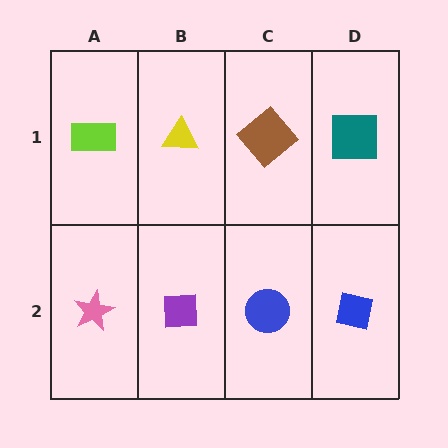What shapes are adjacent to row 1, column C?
A blue circle (row 2, column C), a yellow triangle (row 1, column B), a teal square (row 1, column D).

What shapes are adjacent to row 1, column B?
A purple square (row 2, column B), a lime rectangle (row 1, column A), a brown diamond (row 1, column C).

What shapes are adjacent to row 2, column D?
A teal square (row 1, column D), a blue circle (row 2, column C).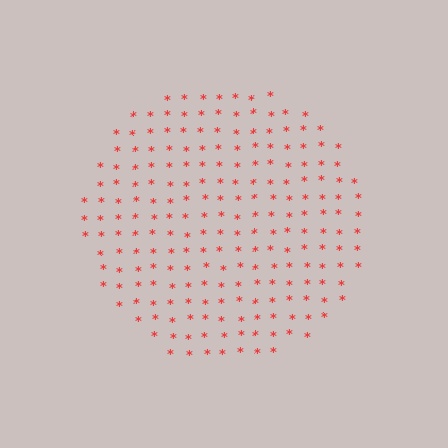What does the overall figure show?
The overall figure shows a circle.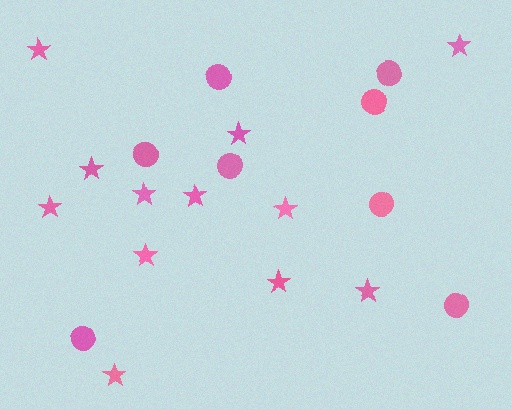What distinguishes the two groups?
There are 2 groups: one group of stars (12) and one group of circles (8).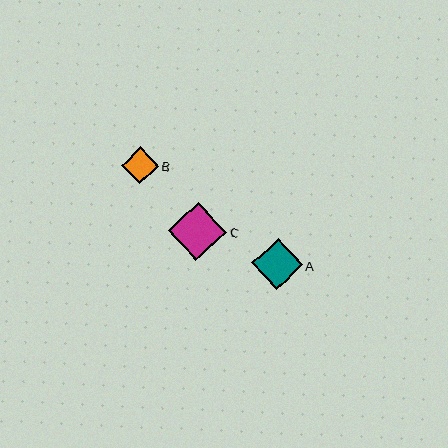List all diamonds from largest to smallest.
From largest to smallest: C, A, B.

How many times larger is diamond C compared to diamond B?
Diamond C is approximately 1.6 times the size of diamond B.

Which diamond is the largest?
Diamond C is the largest with a size of approximately 58 pixels.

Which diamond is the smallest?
Diamond B is the smallest with a size of approximately 36 pixels.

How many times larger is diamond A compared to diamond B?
Diamond A is approximately 1.4 times the size of diamond B.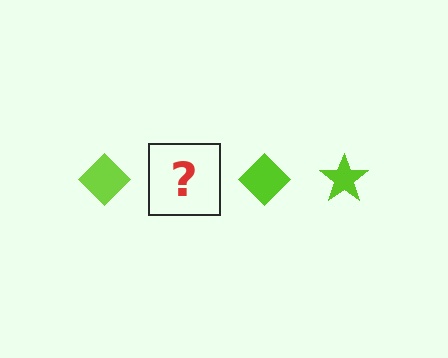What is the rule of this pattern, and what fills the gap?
The rule is that the pattern cycles through diamond, star shapes in lime. The gap should be filled with a lime star.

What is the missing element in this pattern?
The missing element is a lime star.